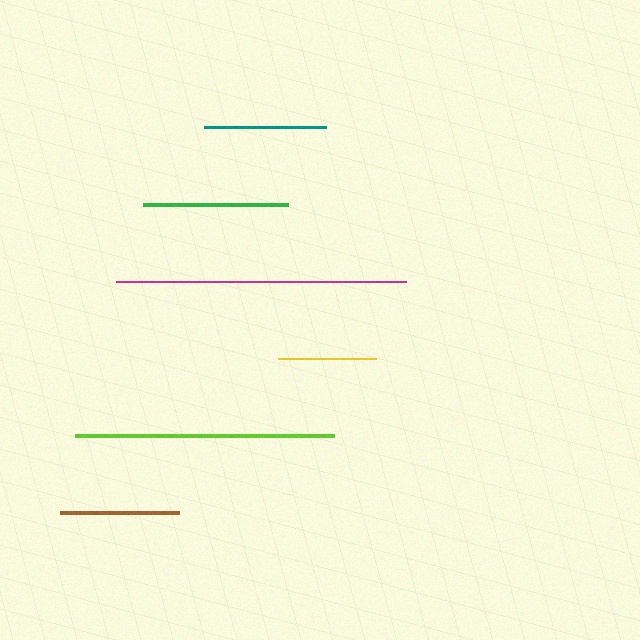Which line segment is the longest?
The magenta line is the longest at approximately 289 pixels.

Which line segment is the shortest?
The yellow line is the shortest at approximately 98 pixels.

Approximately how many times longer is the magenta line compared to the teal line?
The magenta line is approximately 2.4 times the length of the teal line.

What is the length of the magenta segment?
The magenta segment is approximately 289 pixels long.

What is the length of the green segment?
The green segment is approximately 145 pixels long.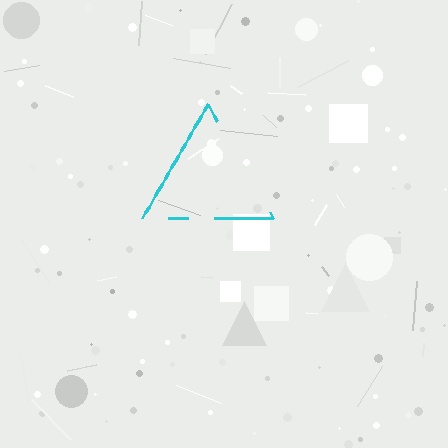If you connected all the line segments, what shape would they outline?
They would outline a triangle.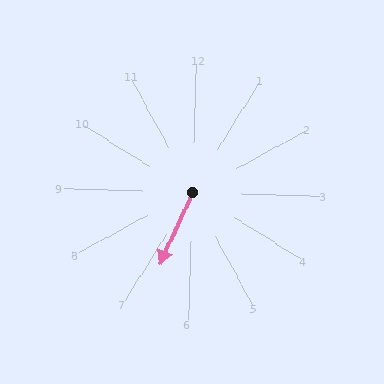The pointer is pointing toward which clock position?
Roughly 7 o'clock.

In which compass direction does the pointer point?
Southwest.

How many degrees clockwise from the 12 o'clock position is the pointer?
Approximately 203 degrees.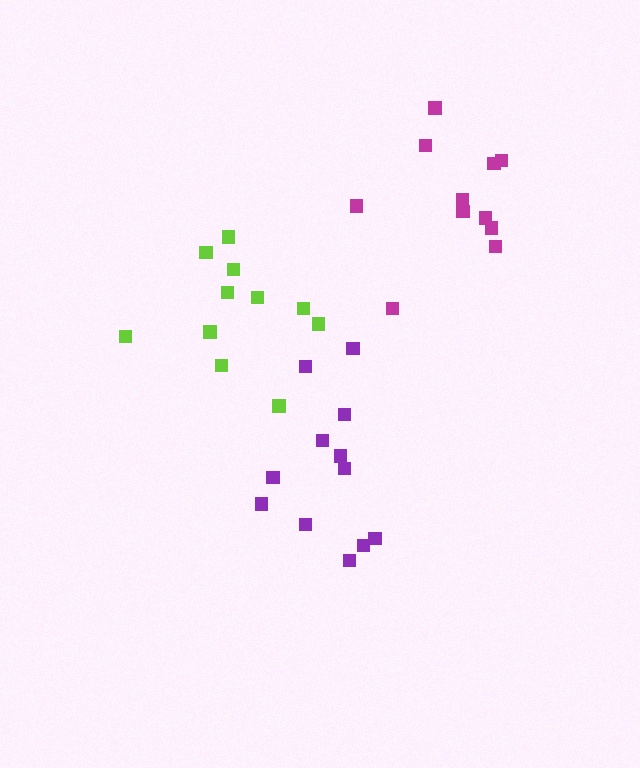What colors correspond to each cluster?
The clusters are colored: lime, purple, magenta.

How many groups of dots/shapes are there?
There are 3 groups.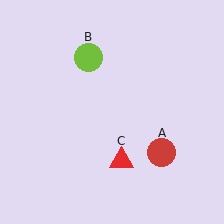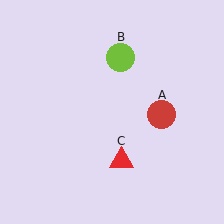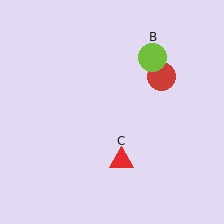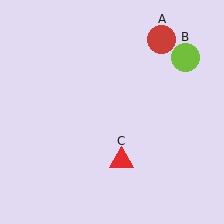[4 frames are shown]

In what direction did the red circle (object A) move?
The red circle (object A) moved up.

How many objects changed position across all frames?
2 objects changed position: red circle (object A), lime circle (object B).